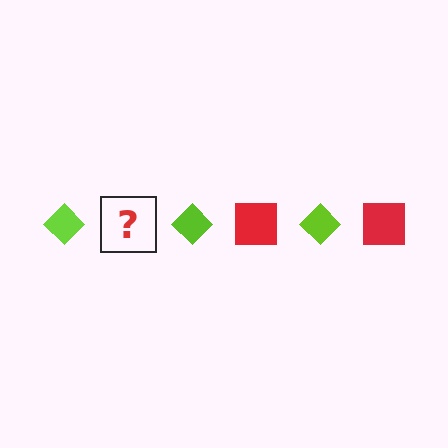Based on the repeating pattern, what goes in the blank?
The blank should be a red square.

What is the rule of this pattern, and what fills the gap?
The rule is that the pattern alternates between lime diamond and red square. The gap should be filled with a red square.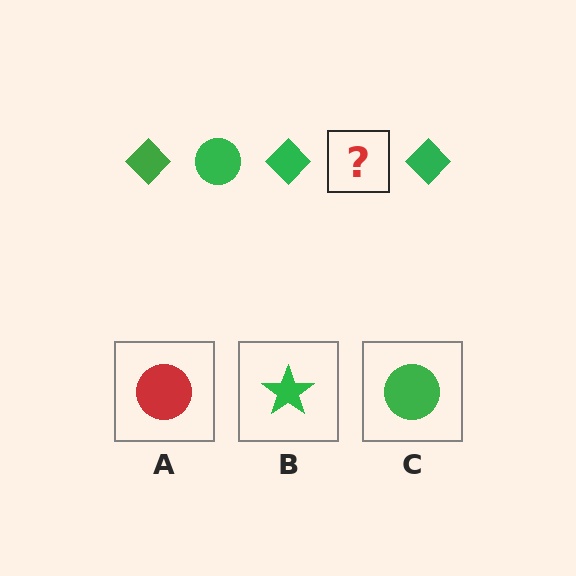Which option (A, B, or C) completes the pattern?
C.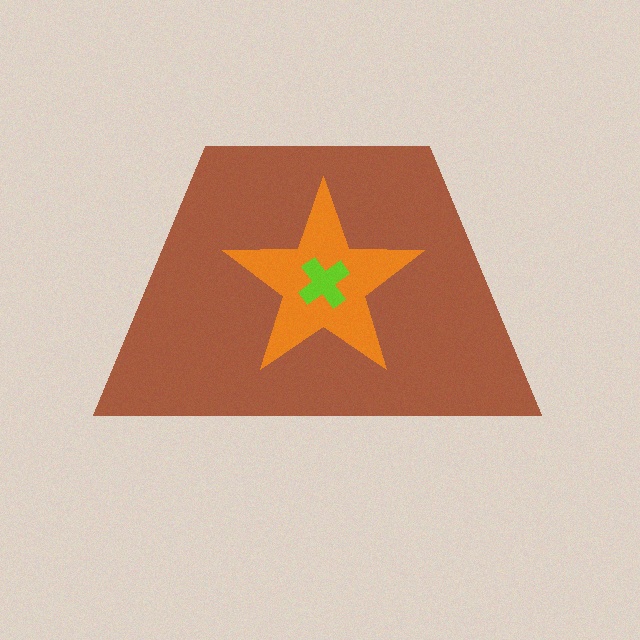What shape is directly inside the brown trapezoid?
The orange star.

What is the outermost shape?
The brown trapezoid.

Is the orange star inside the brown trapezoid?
Yes.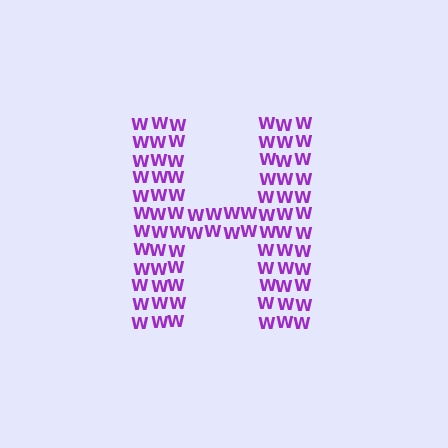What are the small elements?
The small elements are letter W's.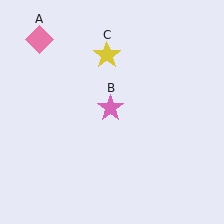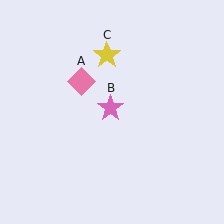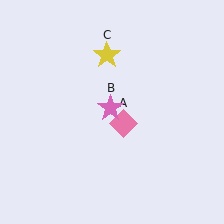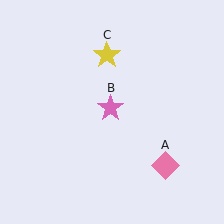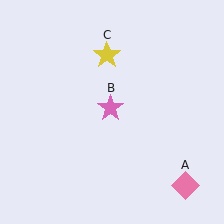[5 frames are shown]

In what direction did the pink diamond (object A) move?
The pink diamond (object A) moved down and to the right.